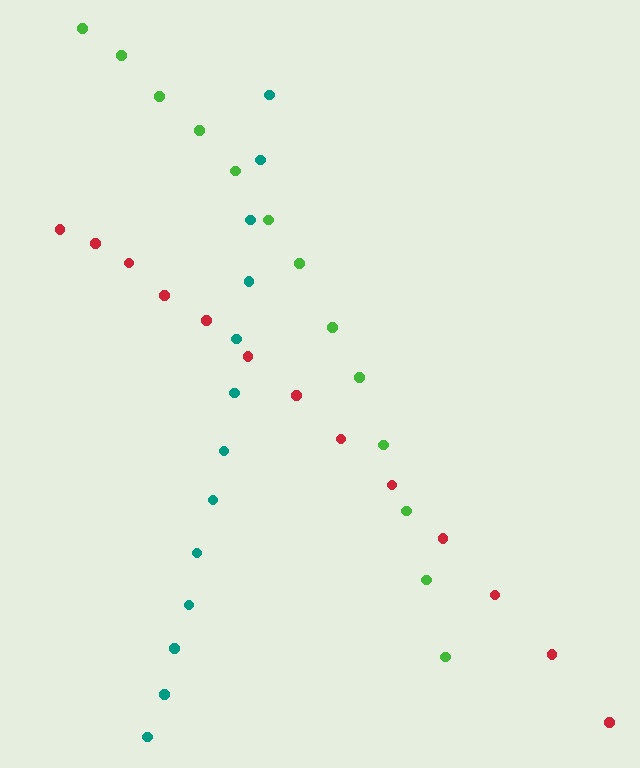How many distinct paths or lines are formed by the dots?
There are 3 distinct paths.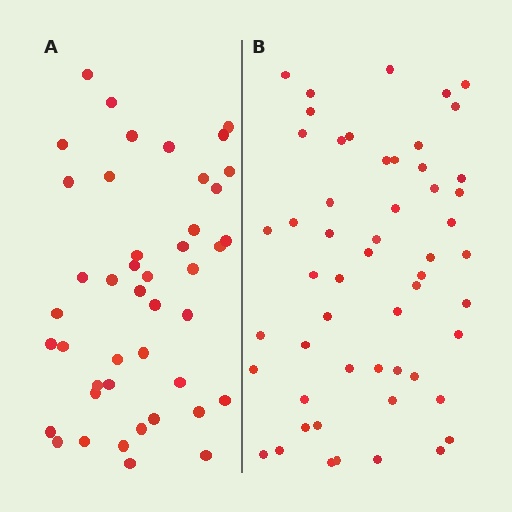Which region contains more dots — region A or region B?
Region B (the right region) has more dots.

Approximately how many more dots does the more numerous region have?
Region B has roughly 10 or so more dots than region A.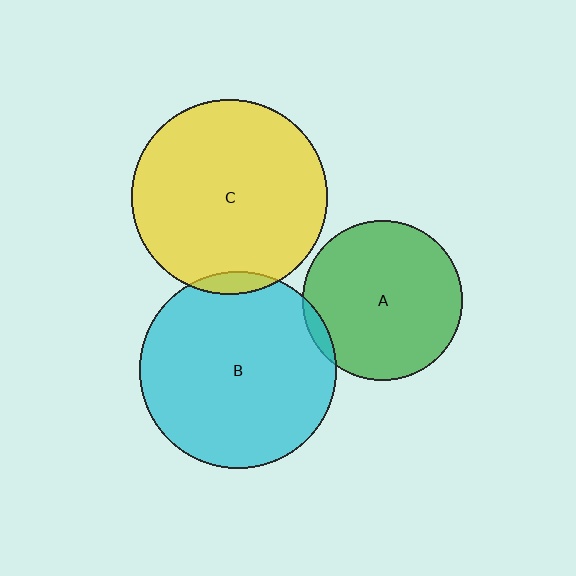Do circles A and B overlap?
Yes.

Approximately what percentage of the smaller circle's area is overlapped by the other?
Approximately 5%.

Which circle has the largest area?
Circle B (cyan).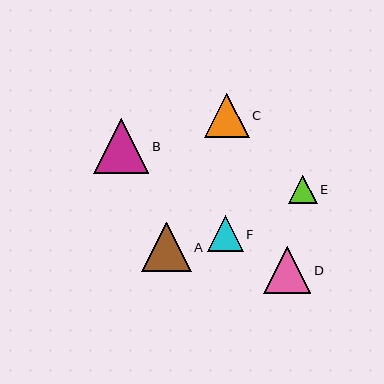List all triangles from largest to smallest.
From largest to smallest: B, A, D, C, F, E.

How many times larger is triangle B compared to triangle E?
Triangle B is approximately 1.9 times the size of triangle E.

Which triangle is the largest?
Triangle B is the largest with a size of approximately 55 pixels.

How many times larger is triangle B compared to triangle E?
Triangle B is approximately 1.9 times the size of triangle E.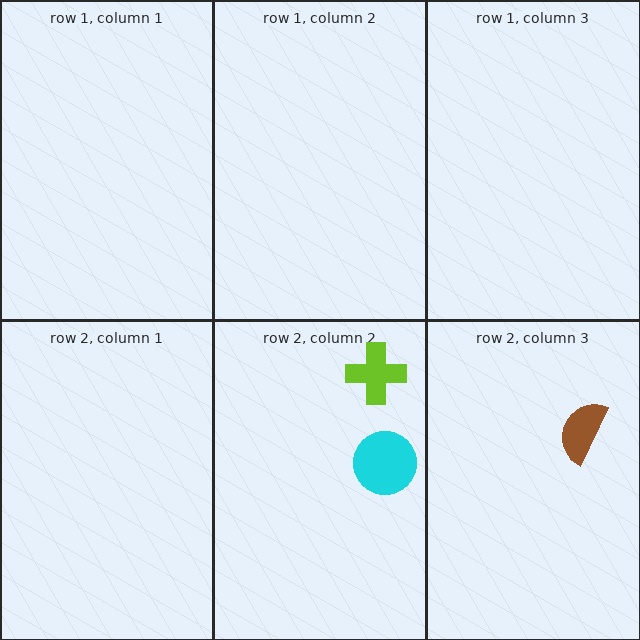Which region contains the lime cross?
The row 2, column 2 region.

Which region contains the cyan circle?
The row 2, column 2 region.